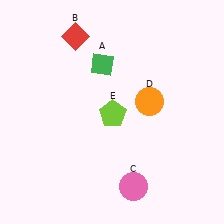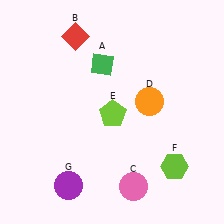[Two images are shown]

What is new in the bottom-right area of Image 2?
A lime hexagon (F) was added in the bottom-right area of Image 2.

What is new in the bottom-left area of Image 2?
A purple circle (G) was added in the bottom-left area of Image 2.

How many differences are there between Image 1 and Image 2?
There are 2 differences between the two images.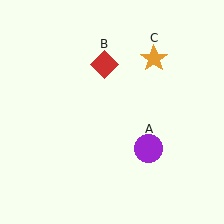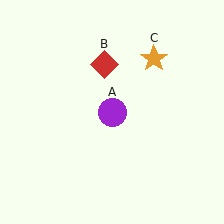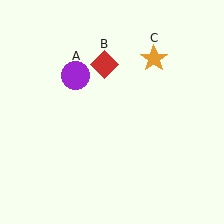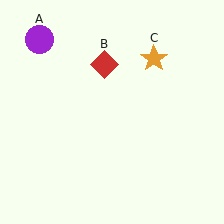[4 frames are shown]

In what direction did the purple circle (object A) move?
The purple circle (object A) moved up and to the left.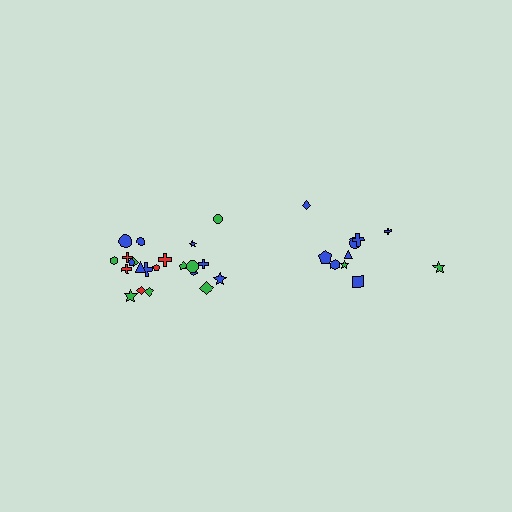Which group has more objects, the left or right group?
The left group.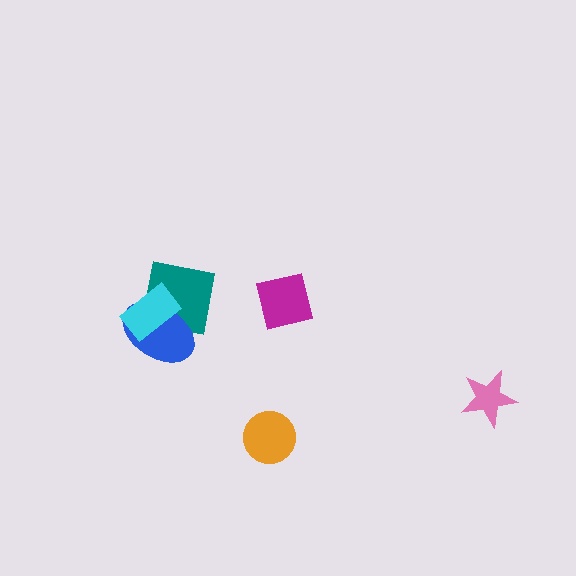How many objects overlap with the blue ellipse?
2 objects overlap with the blue ellipse.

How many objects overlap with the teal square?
2 objects overlap with the teal square.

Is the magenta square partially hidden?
No, no other shape covers it.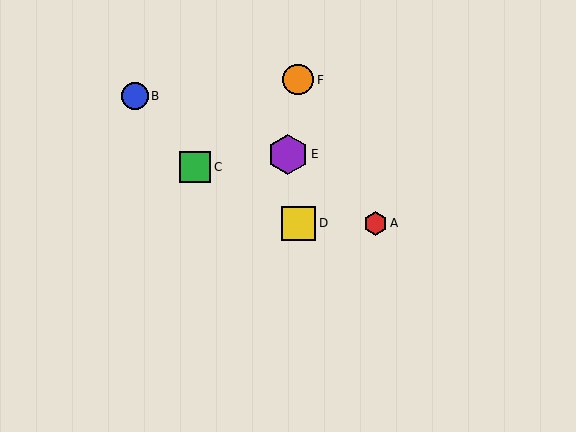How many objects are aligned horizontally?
2 objects (A, D) are aligned horizontally.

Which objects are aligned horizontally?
Objects A, D are aligned horizontally.